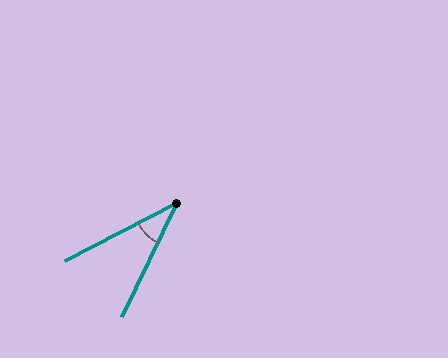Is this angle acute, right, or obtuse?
It is acute.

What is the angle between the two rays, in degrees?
Approximately 37 degrees.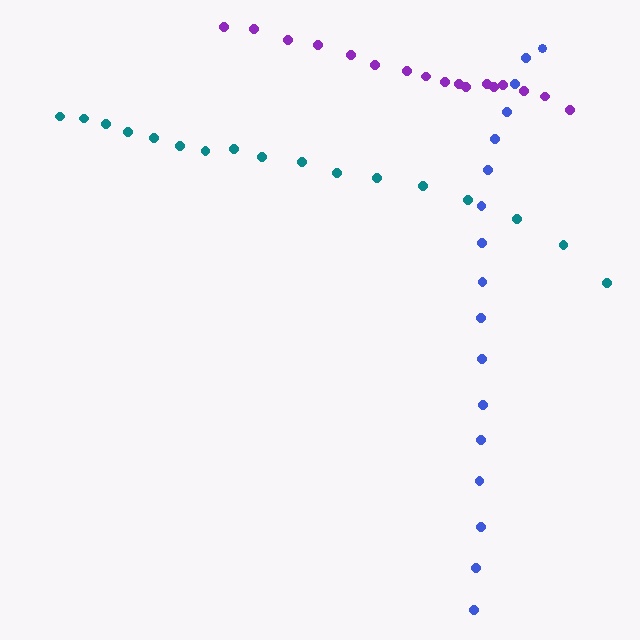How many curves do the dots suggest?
There are 3 distinct paths.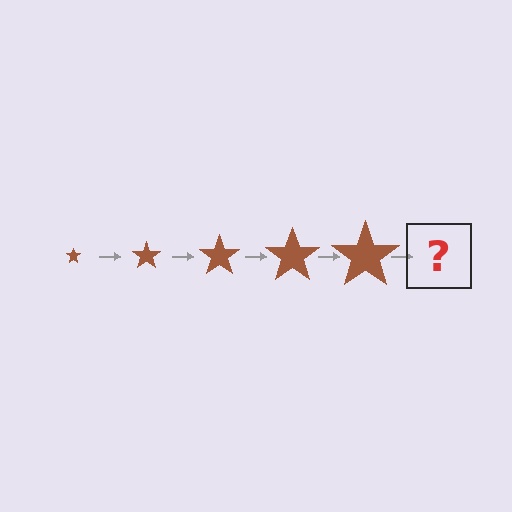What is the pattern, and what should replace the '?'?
The pattern is that the star gets progressively larger each step. The '?' should be a brown star, larger than the previous one.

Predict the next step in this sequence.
The next step is a brown star, larger than the previous one.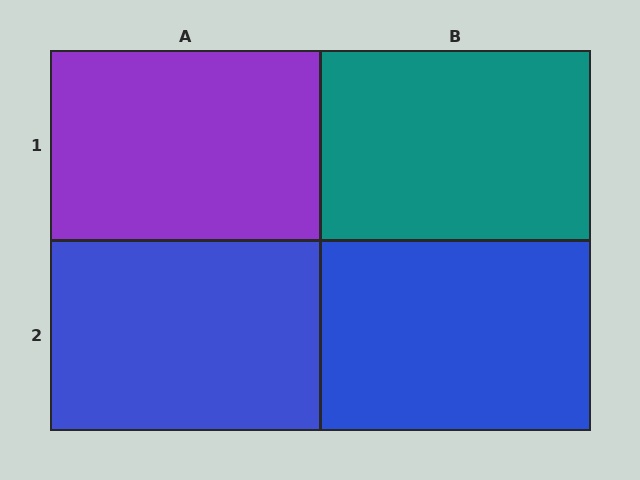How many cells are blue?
2 cells are blue.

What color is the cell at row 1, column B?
Teal.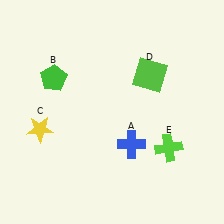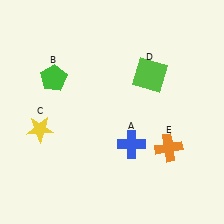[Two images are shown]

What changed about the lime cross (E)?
In Image 1, E is lime. In Image 2, it changed to orange.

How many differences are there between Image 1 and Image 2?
There is 1 difference between the two images.